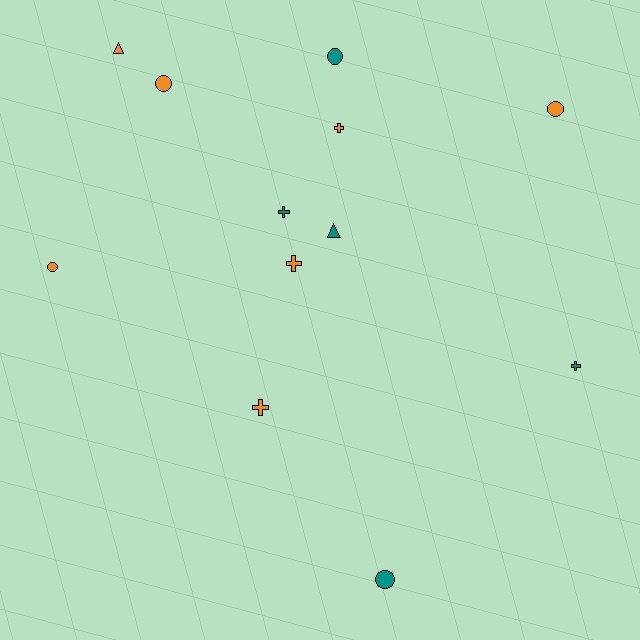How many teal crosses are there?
There are 2 teal crosses.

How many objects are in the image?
There are 12 objects.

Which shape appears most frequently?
Circle, with 5 objects.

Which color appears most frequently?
Orange, with 7 objects.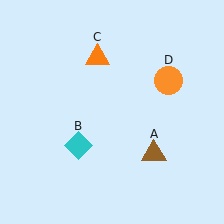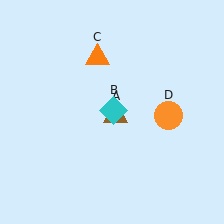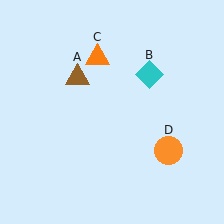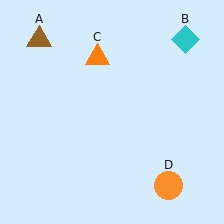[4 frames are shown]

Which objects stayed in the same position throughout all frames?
Orange triangle (object C) remained stationary.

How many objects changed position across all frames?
3 objects changed position: brown triangle (object A), cyan diamond (object B), orange circle (object D).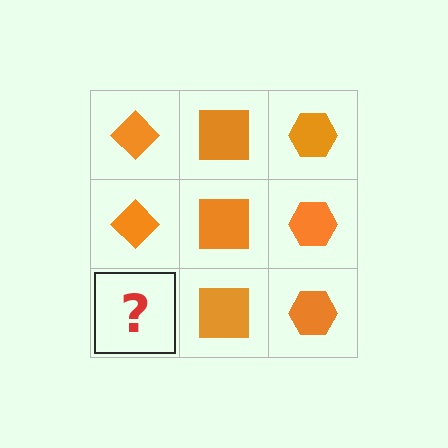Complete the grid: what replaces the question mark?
The question mark should be replaced with an orange diamond.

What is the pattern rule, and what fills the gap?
The rule is that each column has a consistent shape. The gap should be filled with an orange diamond.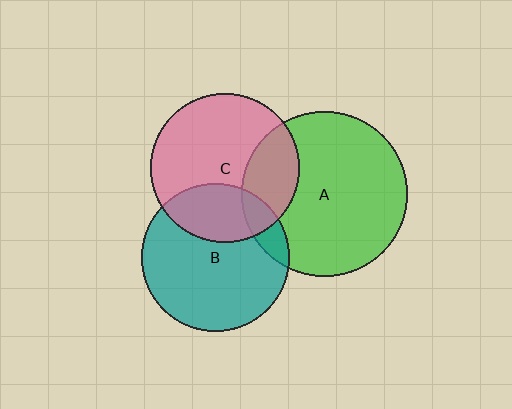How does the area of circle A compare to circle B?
Approximately 1.3 times.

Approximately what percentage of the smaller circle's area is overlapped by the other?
Approximately 30%.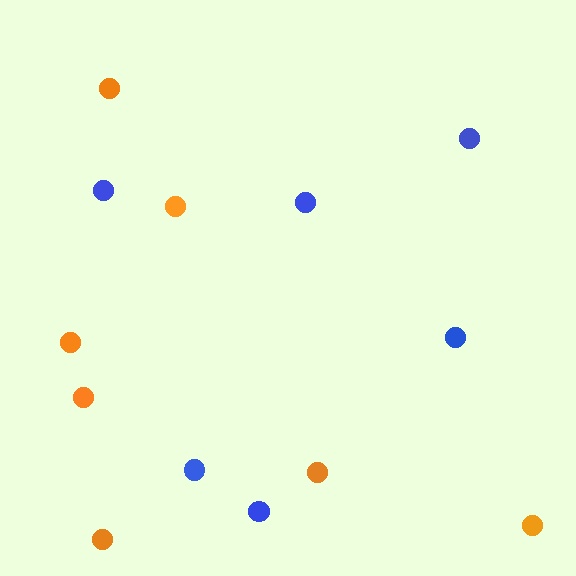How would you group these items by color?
There are 2 groups: one group of blue circles (6) and one group of orange circles (7).